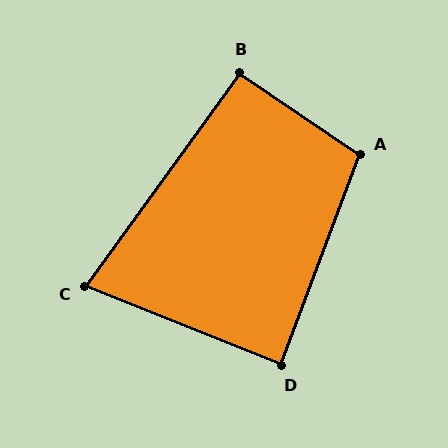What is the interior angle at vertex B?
Approximately 91 degrees (approximately right).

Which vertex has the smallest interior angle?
C, at approximately 76 degrees.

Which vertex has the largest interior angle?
A, at approximately 104 degrees.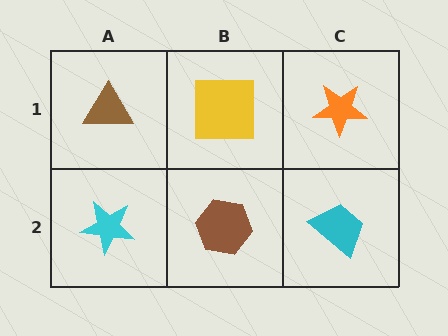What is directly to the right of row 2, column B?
A cyan trapezoid.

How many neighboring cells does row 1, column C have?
2.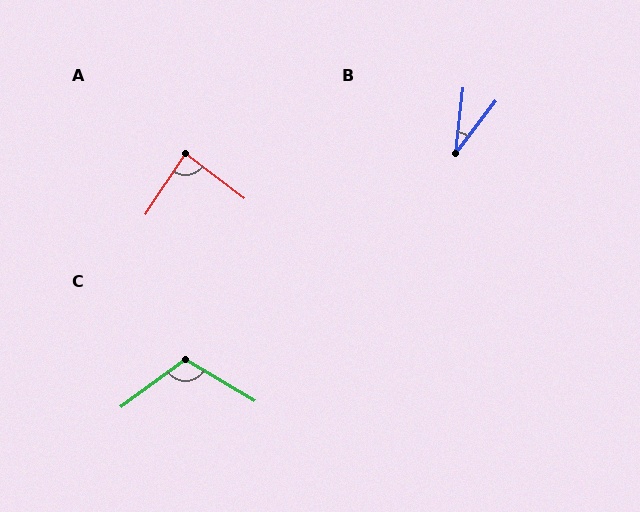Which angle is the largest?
C, at approximately 113 degrees.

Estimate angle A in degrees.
Approximately 86 degrees.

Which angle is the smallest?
B, at approximately 32 degrees.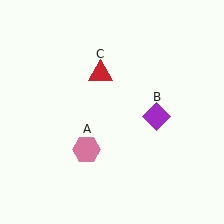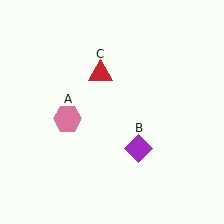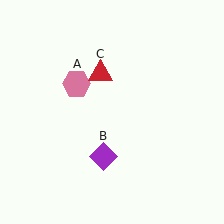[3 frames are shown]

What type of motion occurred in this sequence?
The pink hexagon (object A), purple diamond (object B) rotated clockwise around the center of the scene.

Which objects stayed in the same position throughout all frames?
Red triangle (object C) remained stationary.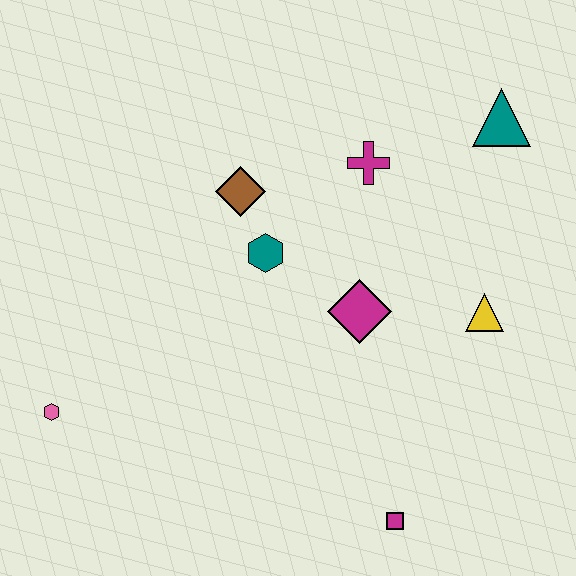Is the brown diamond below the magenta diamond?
No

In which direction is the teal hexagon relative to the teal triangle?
The teal hexagon is to the left of the teal triangle.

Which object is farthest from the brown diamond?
The magenta square is farthest from the brown diamond.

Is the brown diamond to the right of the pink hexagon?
Yes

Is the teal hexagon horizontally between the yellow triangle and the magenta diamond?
No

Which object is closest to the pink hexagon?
The teal hexagon is closest to the pink hexagon.